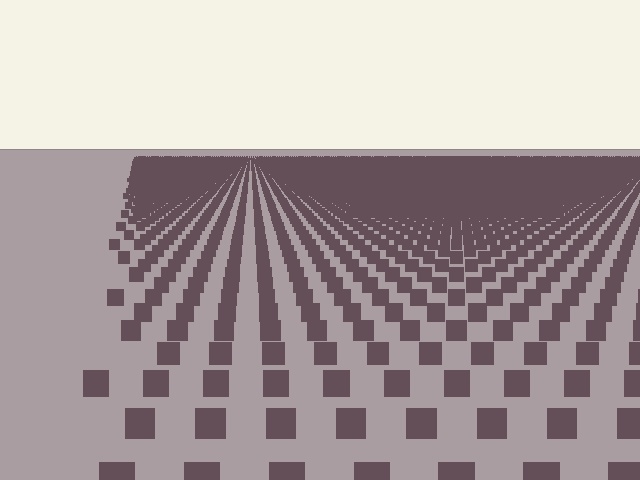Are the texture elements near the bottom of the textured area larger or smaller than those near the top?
Larger. Near the bottom, elements are closer to the viewer and appear at a bigger on-screen size.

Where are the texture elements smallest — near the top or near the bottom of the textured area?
Near the top.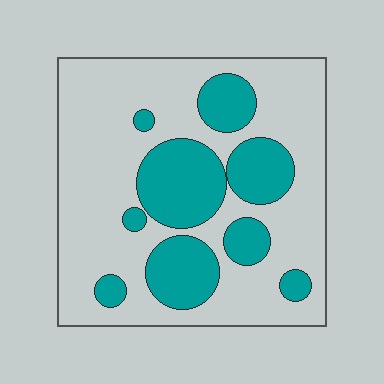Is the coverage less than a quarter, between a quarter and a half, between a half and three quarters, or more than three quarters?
Between a quarter and a half.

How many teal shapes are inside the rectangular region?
9.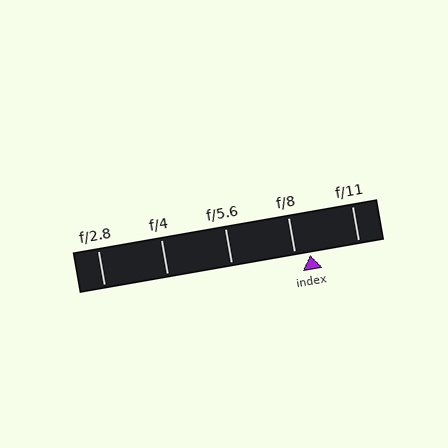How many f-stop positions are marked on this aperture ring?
There are 5 f-stop positions marked.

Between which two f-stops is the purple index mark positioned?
The index mark is between f/8 and f/11.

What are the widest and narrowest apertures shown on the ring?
The widest aperture shown is f/2.8 and the narrowest is f/11.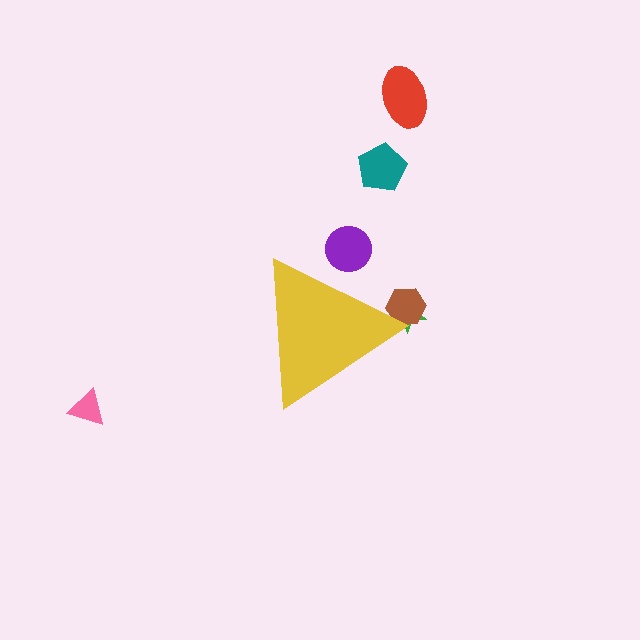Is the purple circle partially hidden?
Yes, the purple circle is partially hidden behind the yellow triangle.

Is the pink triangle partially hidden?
No, the pink triangle is fully visible.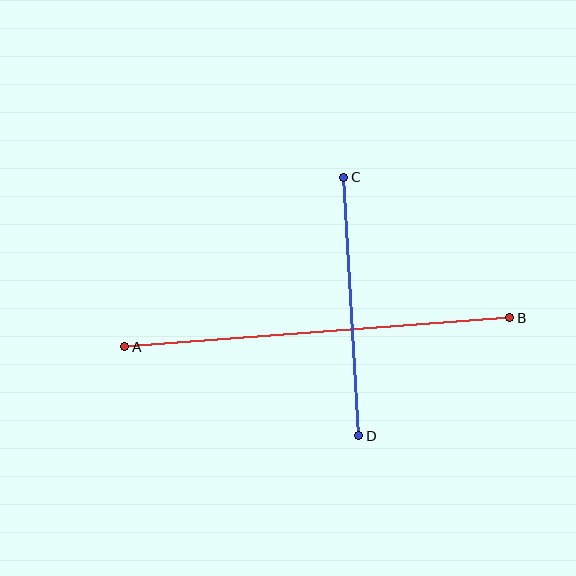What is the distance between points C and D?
The distance is approximately 259 pixels.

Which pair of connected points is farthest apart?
Points A and B are farthest apart.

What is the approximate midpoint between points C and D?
The midpoint is at approximately (351, 306) pixels.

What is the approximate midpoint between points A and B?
The midpoint is at approximately (317, 332) pixels.